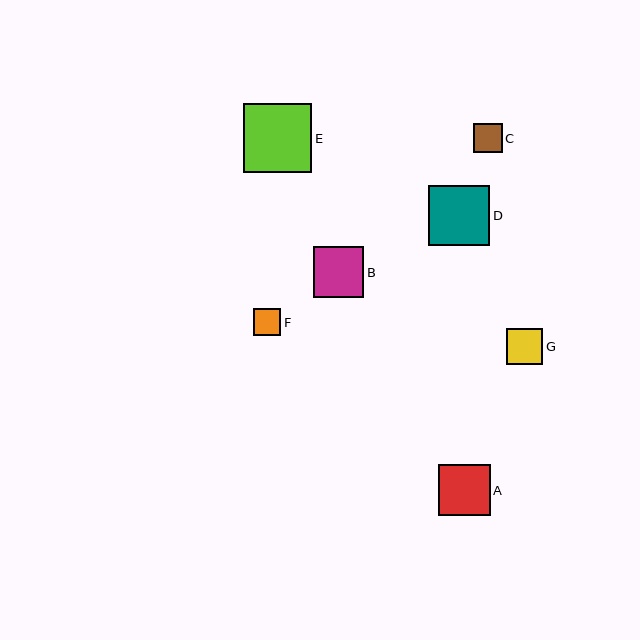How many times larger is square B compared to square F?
Square B is approximately 1.8 times the size of square F.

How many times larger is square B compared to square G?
Square B is approximately 1.4 times the size of square G.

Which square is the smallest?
Square F is the smallest with a size of approximately 28 pixels.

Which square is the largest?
Square E is the largest with a size of approximately 68 pixels.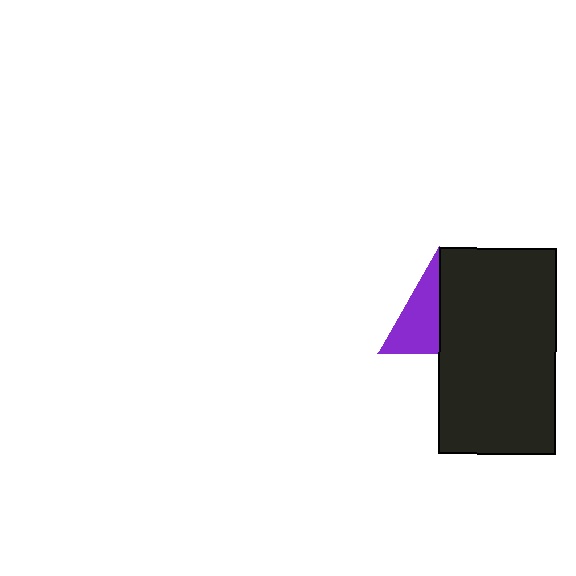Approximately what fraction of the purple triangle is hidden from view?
Roughly 50% of the purple triangle is hidden behind the black rectangle.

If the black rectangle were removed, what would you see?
You would see the complete purple triangle.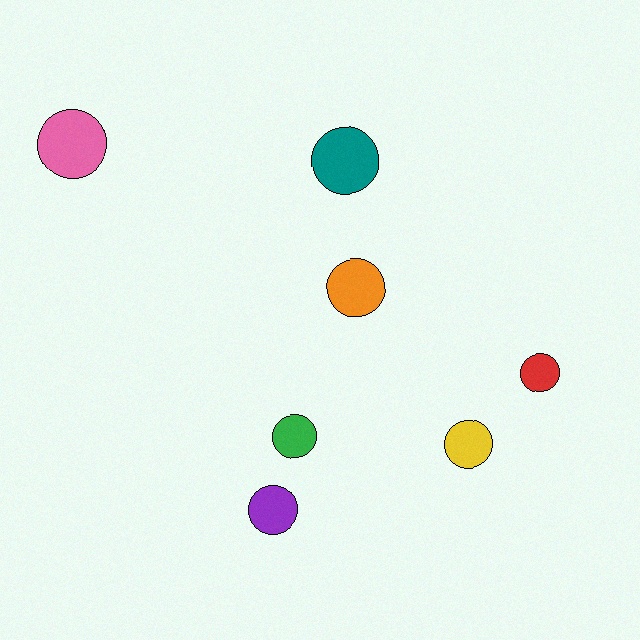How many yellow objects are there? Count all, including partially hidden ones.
There is 1 yellow object.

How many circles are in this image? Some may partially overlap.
There are 7 circles.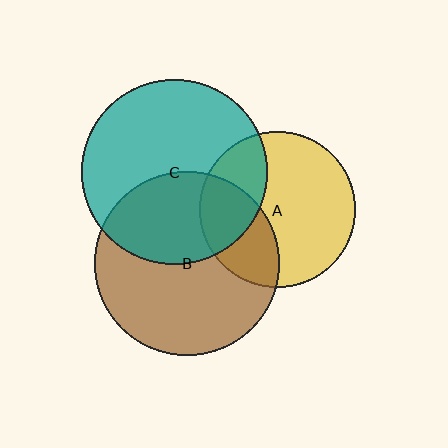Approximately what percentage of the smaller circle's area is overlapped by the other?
Approximately 30%.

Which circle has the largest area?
Circle C (teal).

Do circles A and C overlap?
Yes.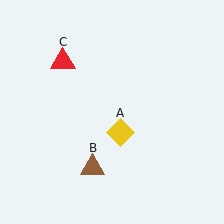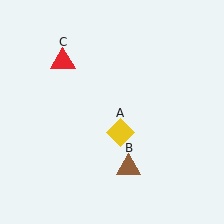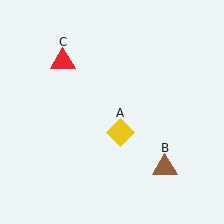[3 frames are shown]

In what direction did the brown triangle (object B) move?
The brown triangle (object B) moved right.